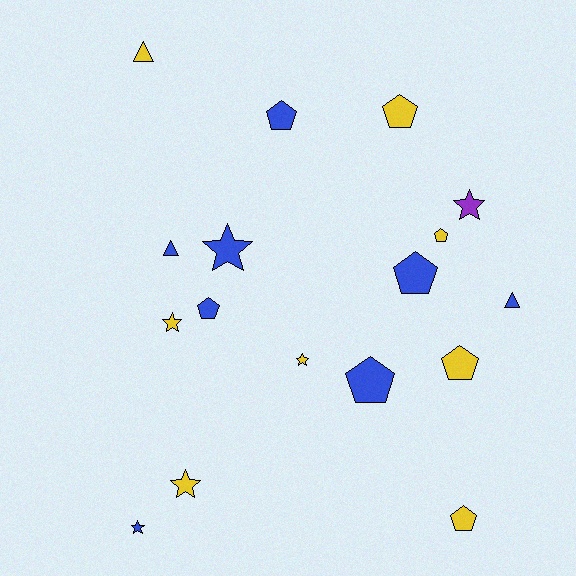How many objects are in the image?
There are 17 objects.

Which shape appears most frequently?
Pentagon, with 8 objects.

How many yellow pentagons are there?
There are 4 yellow pentagons.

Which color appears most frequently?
Yellow, with 8 objects.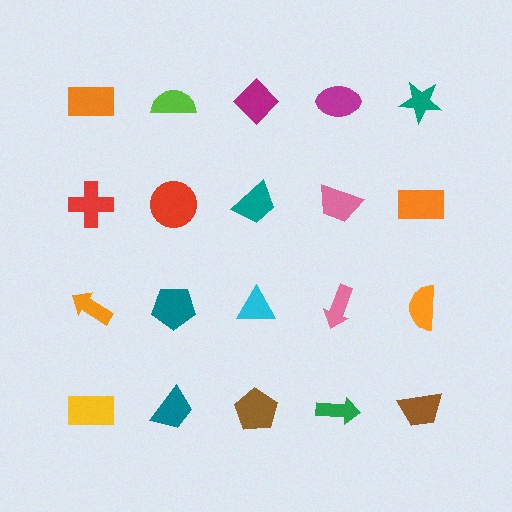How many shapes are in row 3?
5 shapes.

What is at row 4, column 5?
A brown trapezoid.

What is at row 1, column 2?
A lime semicircle.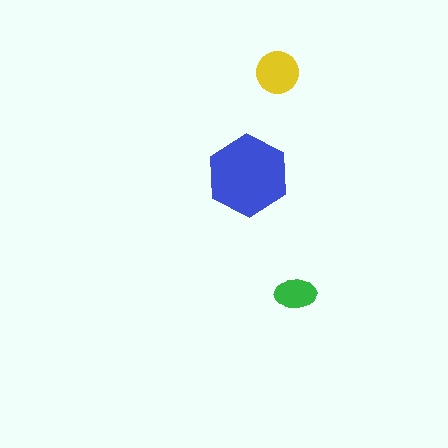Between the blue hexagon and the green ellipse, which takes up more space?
The blue hexagon.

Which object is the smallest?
The green ellipse.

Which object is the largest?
The blue hexagon.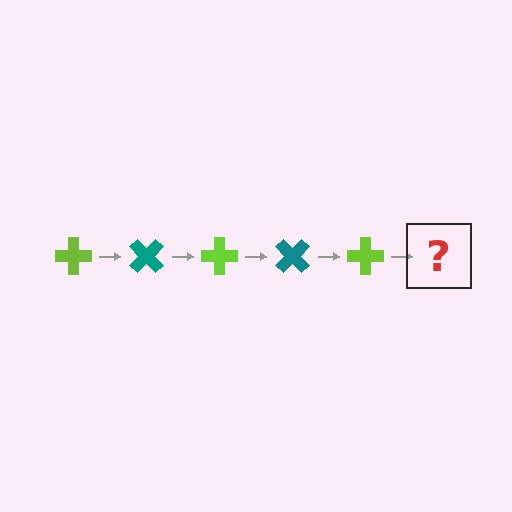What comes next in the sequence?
The next element should be a teal cross, rotated 225 degrees from the start.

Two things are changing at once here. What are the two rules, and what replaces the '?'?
The two rules are that it rotates 45 degrees each step and the color cycles through lime and teal. The '?' should be a teal cross, rotated 225 degrees from the start.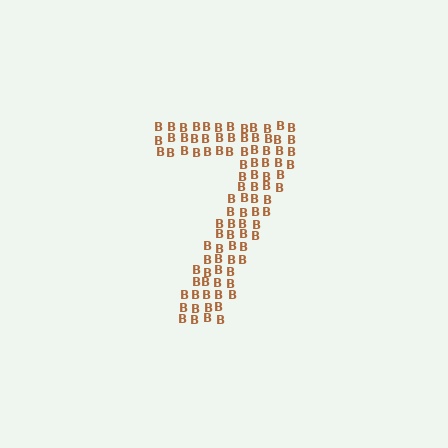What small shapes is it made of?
It is made of small letter B's.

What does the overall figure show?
The overall figure shows the digit 7.